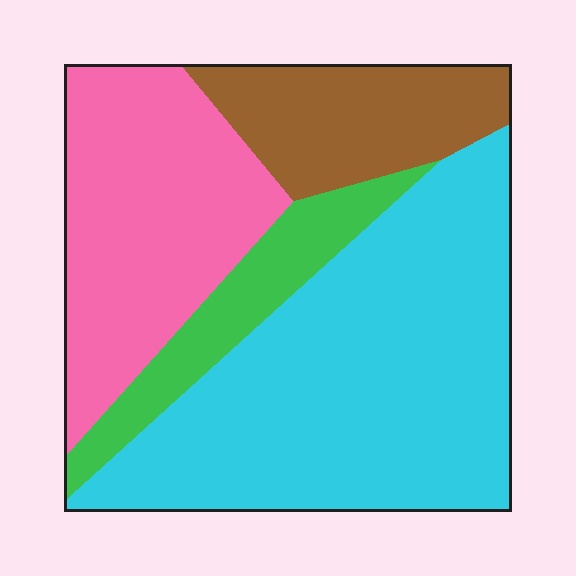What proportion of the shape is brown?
Brown covers roughly 15% of the shape.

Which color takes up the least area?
Green, at roughly 10%.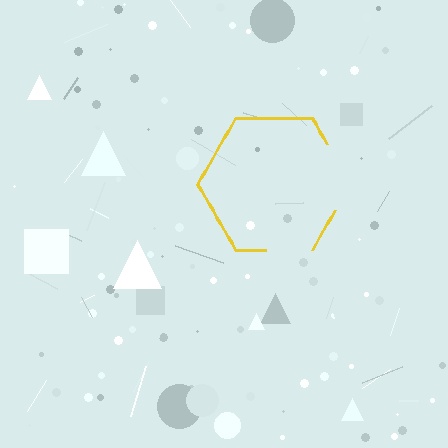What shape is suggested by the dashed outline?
The dashed outline suggests a hexagon.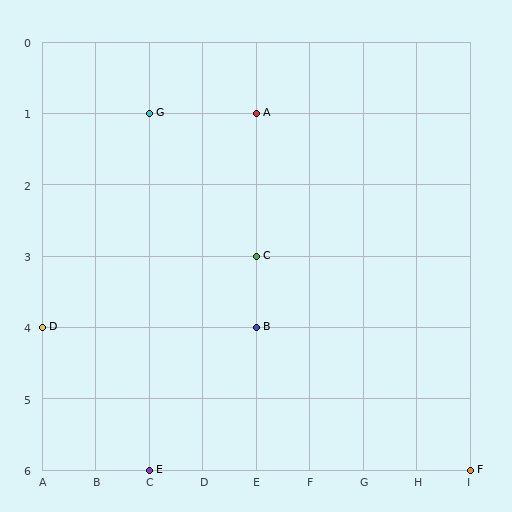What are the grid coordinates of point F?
Point F is at grid coordinates (I, 6).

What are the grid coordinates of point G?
Point G is at grid coordinates (C, 1).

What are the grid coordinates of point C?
Point C is at grid coordinates (E, 3).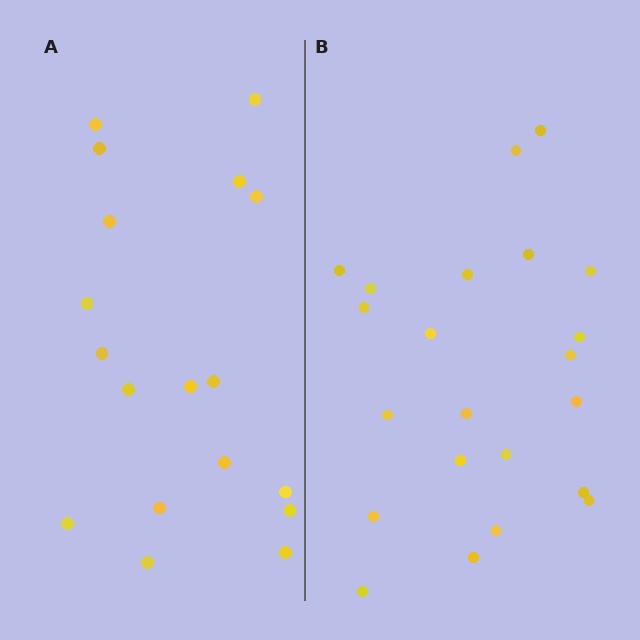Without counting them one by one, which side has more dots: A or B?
Region B (the right region) has more dots.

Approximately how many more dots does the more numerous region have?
Region B has about 4 more dots than region A.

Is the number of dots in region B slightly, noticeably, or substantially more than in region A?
Region B has only slightly more — the two regions are fairly close. The ratio is roughly 1.2 to 1.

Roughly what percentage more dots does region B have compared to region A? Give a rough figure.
About 20% more.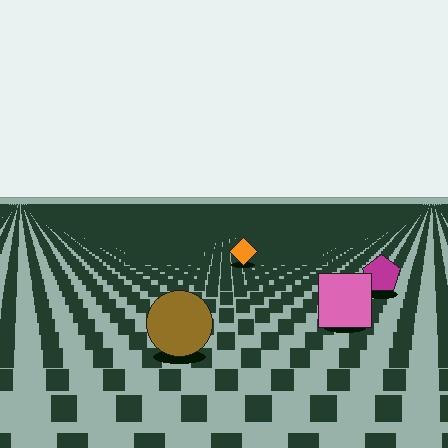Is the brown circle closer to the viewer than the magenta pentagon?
Yes. The brown circle is closer — you can tell from the texture gradient: the ground texture is coarser near it.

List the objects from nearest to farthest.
From nearest to farthest: the brown circle, the pink square, the magenta pentagon, the orange diamond.